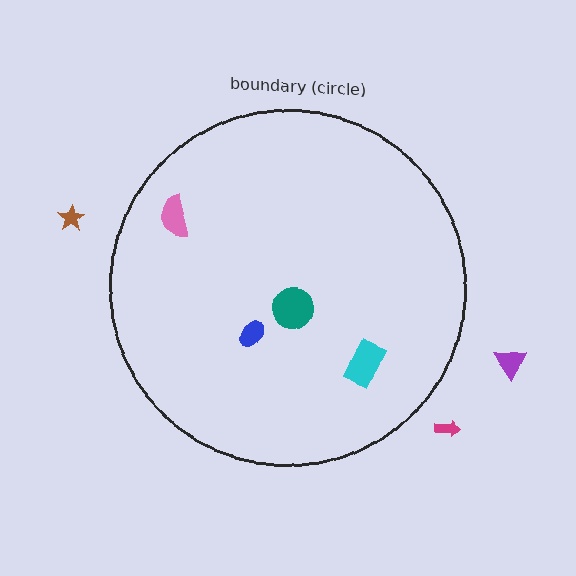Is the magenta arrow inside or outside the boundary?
Outside.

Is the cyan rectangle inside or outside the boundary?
Inside.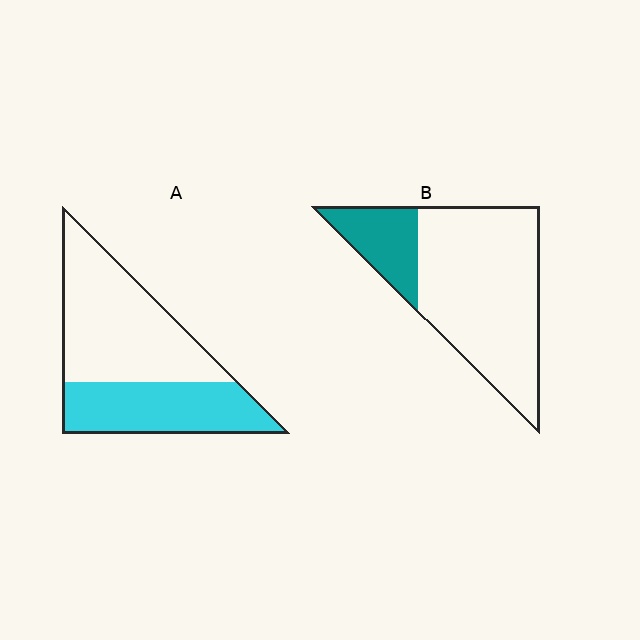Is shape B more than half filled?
No.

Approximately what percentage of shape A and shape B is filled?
A is approximately 40% and B is approximately 20%.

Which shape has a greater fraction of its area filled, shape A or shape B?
Shape A.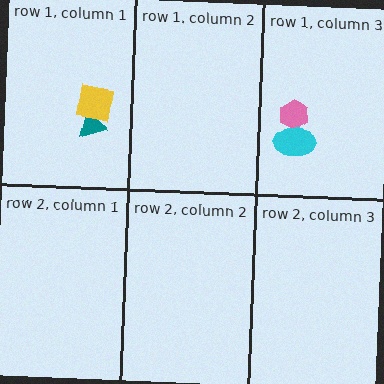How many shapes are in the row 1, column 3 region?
2.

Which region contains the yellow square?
The row 1, column 1 region.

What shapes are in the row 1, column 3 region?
The pink hexagon, the cyan ellipse.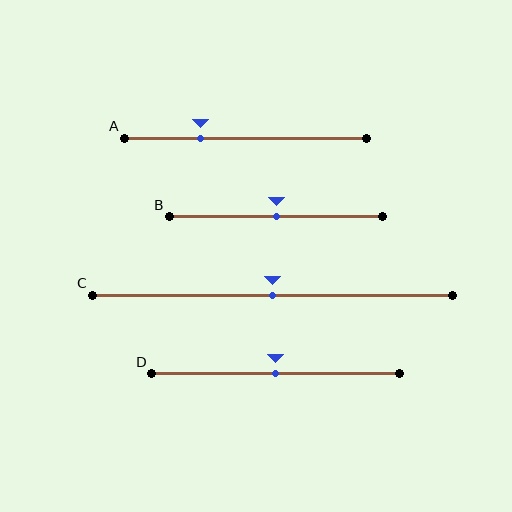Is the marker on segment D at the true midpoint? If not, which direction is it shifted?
Yes, the marker on segment D is at the true midpoint.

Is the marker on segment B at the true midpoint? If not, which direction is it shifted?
Yes, the marker on segment B is at the true midpoint.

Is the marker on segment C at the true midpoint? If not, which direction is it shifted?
Yes, the marker on segment C is at the true midpoint.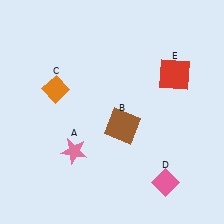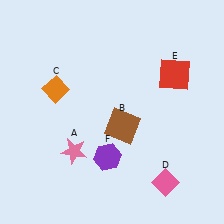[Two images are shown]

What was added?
A purple hexagon (F) was added in Image 2.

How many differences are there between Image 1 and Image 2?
There is 1 difference between the two images.